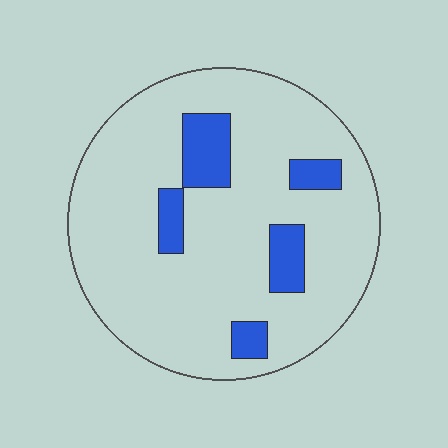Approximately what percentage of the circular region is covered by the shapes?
Approximately 15%.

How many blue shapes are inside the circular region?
5.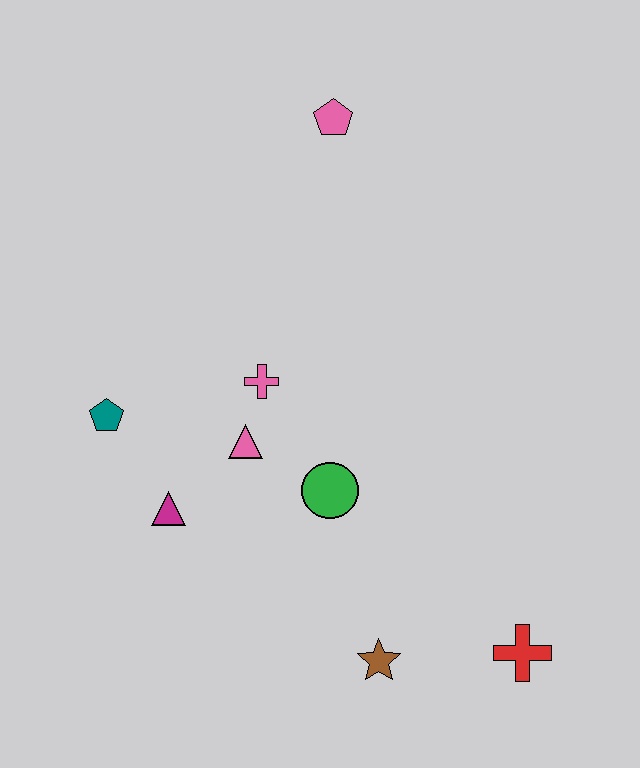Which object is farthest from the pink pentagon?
The red cross is farthest from the pink pentagon.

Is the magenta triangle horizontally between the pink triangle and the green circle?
No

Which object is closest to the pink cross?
The pink triangle is closest to the pink cross.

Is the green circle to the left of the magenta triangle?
No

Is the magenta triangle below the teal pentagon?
Yes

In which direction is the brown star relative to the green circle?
The brown star is below the green circle.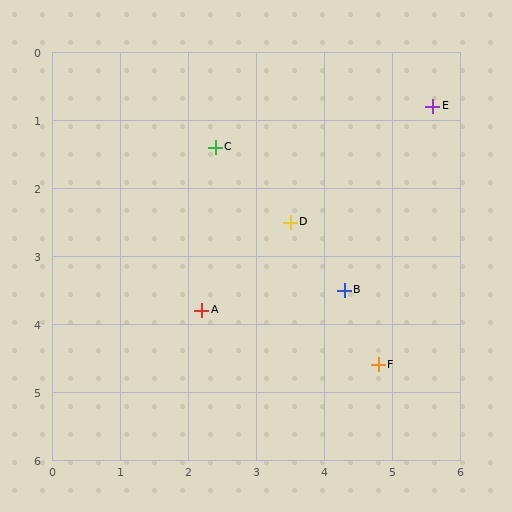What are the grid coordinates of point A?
Point A is at approximately (2.2, 3.8).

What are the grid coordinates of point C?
Point C is at approximately (2.4, 1.4).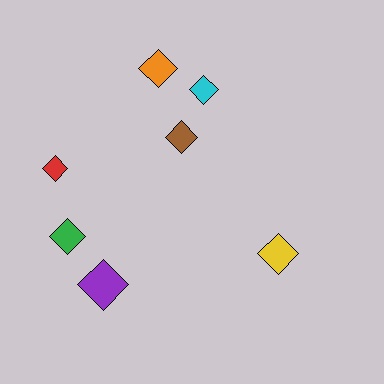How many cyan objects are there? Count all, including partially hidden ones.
There is 1 cyan object.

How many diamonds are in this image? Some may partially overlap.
There are 7 diamonds.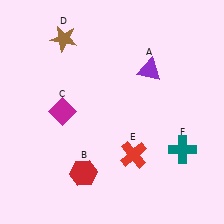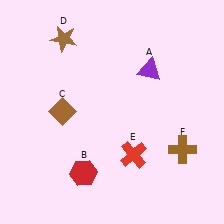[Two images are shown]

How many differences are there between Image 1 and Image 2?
There are 2 differences between the two images.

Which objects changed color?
C changed from magenta to brown. F changed from teal to brown.